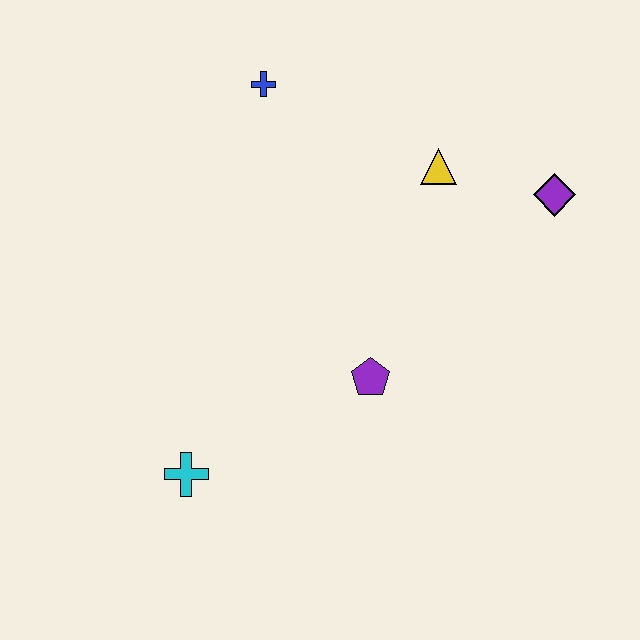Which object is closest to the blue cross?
The yellow triangle is closest to the blue cross.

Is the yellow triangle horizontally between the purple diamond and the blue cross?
Yes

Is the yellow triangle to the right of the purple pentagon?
Yes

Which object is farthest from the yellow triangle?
The cyan cross is farthest from the yellow triangle.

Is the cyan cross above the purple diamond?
No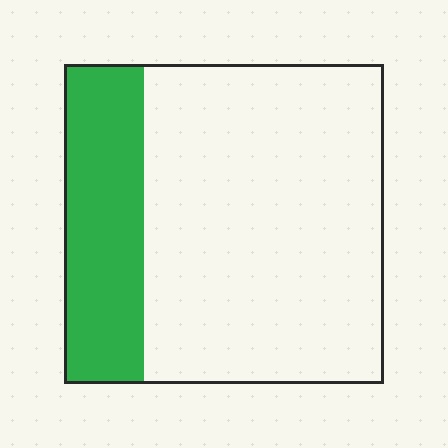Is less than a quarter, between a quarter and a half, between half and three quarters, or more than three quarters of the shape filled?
Between a quarter and a half.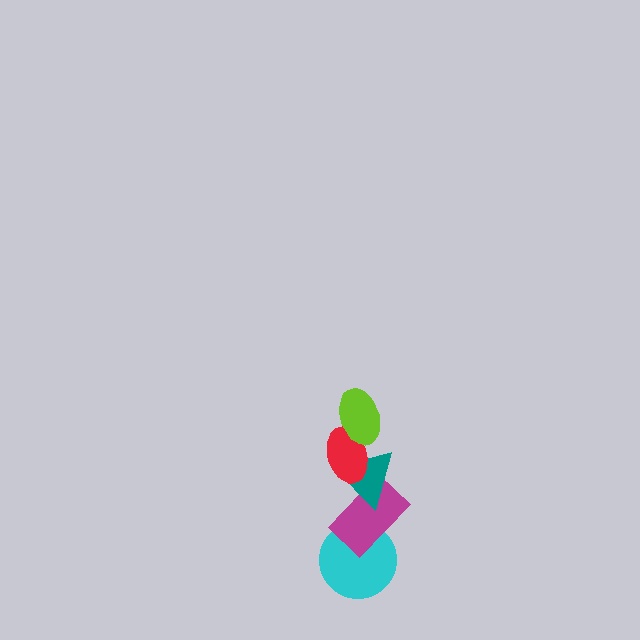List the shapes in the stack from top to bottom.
From top to bottom: the lime ellipse, the red ellipse, the teal triangle, the magenta rectangle, the cyan circle.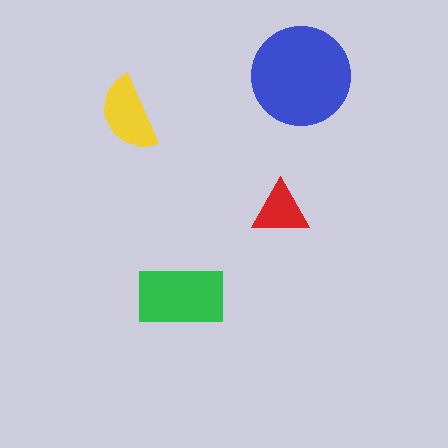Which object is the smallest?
The red triangle.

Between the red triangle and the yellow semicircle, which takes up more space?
The yellow semicircle.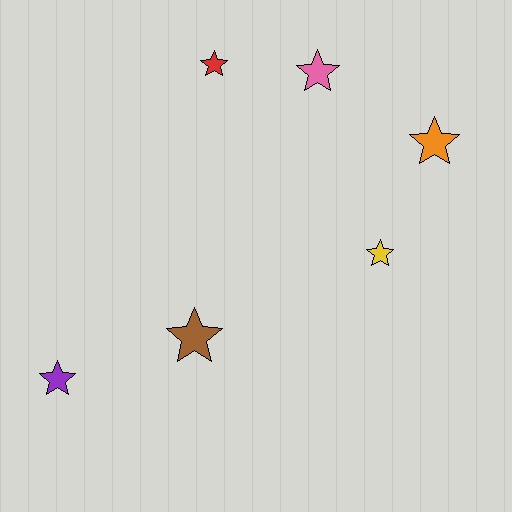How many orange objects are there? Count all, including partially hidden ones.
There is 1 orange object.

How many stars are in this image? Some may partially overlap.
There are 6 stars.